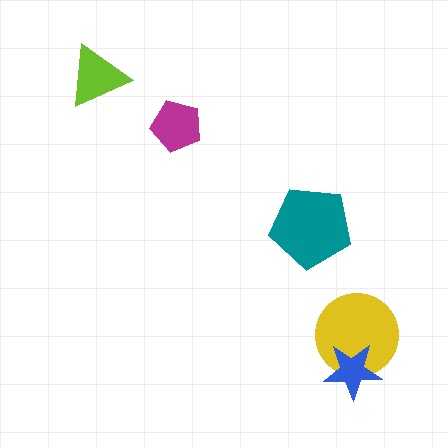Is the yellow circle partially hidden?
Yes, it is partially covered by another shape.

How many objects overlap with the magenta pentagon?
0 objects overlap with the magenta pentagon.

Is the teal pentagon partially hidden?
No, no other shape covers it.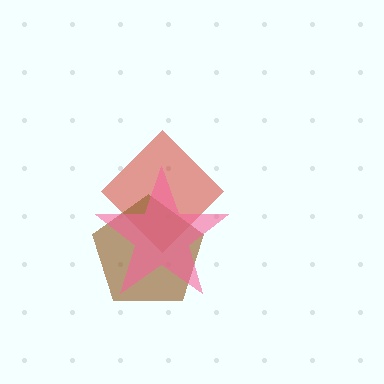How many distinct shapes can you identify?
There are 3 distinct shapes: a red diamond, a brown pentagon, a pink star.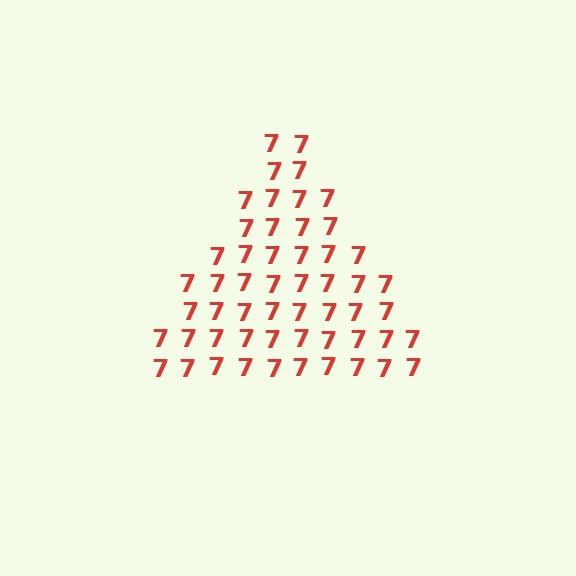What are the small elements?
The small elements are digit 7's.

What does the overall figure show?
The overall figure shows a triangle.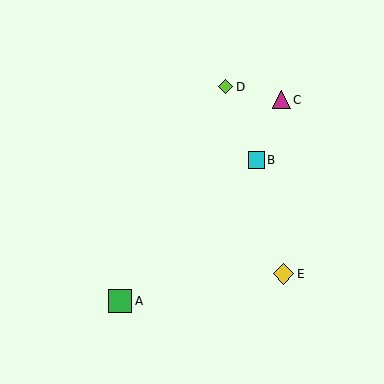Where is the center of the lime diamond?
The center of the lime diamond is at (226, 87).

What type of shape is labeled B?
Shape B is a cyan square.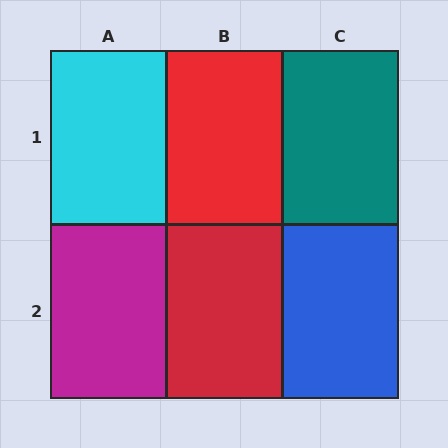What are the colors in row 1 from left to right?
Cyan, red, teal.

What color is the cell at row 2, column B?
Red.